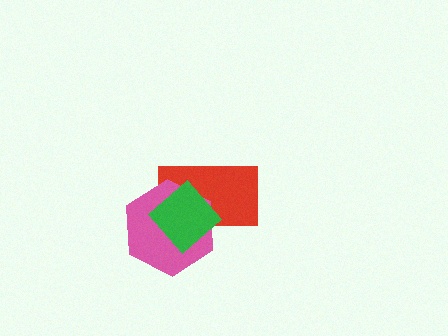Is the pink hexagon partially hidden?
Yes, it is partially covered by another shape.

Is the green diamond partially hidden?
No, no other shape covers it.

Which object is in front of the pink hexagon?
The green diamond is in front of the pink hexagon.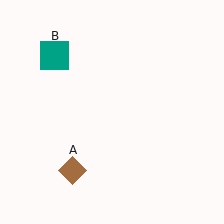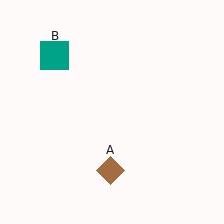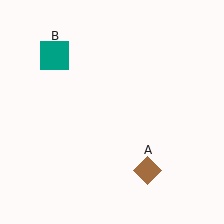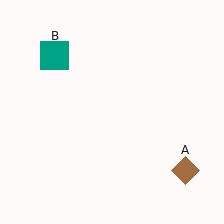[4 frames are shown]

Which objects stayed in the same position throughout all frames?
Teal square (object B) remained stationary.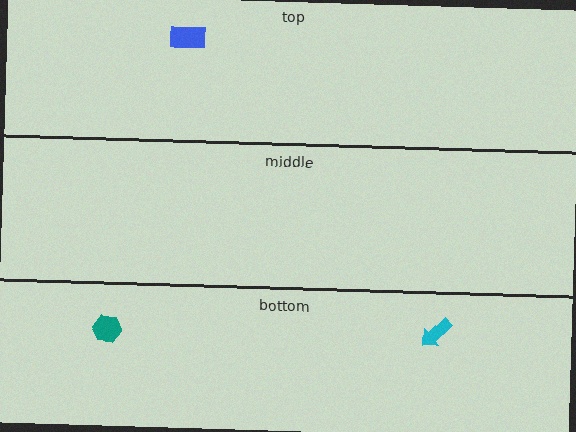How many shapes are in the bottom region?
2.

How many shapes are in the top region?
1.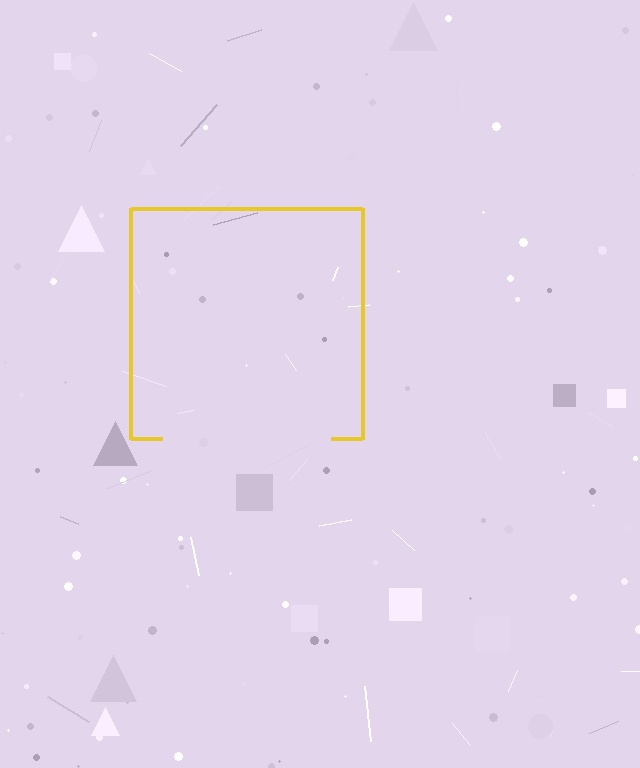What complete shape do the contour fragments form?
The contour fragments form a square.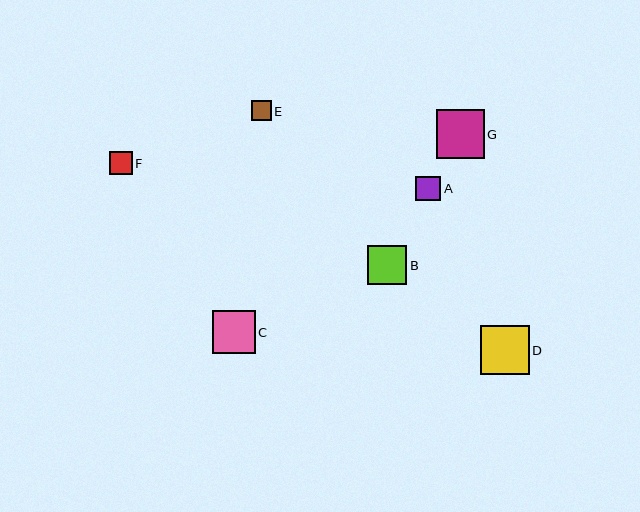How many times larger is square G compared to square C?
Square G is approximately 1.1 times the size of square C.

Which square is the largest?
Square D is the largest with a size of approximately 49 pixels.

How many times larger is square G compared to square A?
Square G is approximately 2.0 times the size of square A.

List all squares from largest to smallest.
From largest to smallest: D, G, C, B, A, F, E.